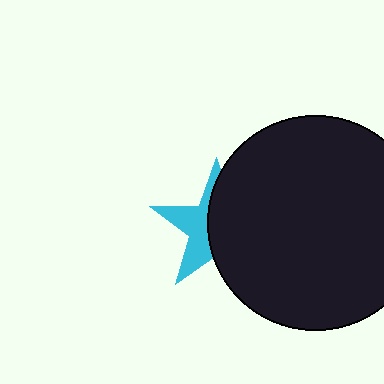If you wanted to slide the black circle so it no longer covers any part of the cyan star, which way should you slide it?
Slide it right — that is the most direct way to separate the two shapes.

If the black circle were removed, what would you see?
You would see the complete cyan star.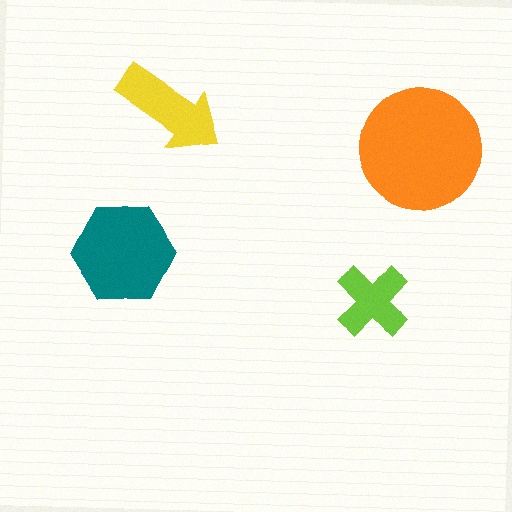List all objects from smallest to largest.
The lime cross, the yellow arrow, the teal hexagon, the orange circle.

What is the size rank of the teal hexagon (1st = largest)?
2nd.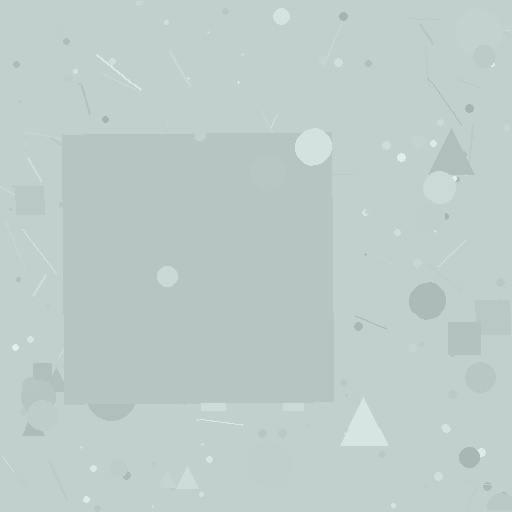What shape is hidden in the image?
A square is hidden in the image.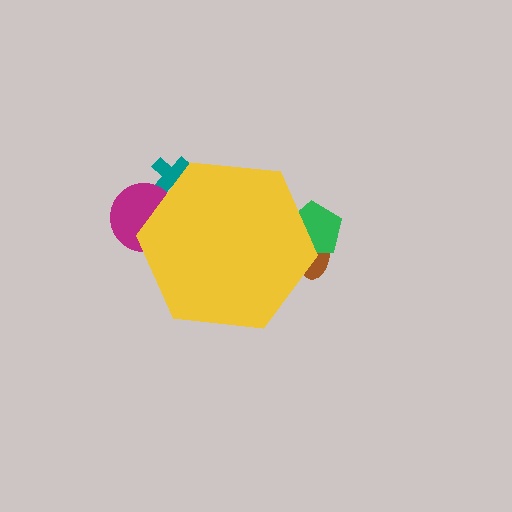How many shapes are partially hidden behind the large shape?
4 shapes are partially hidden.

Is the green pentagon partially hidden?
Yes, the green pentagon is partially hidden behind the yellow hexagon.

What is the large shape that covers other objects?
A yellow hexagon.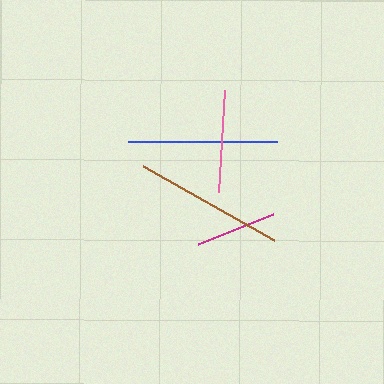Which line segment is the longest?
The brown line is the longest at approximately 150 pixels.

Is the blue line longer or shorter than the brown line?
The brown line is longer than the blue line.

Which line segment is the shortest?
The magenta line is the shortest at approximately 81 pixels.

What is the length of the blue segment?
The blue segment is approximately 149 pixels long.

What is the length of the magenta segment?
The magenta segment is approximately 81 pixels long.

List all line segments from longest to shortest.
From longest to shortest: brown, blue, pink, magenta.